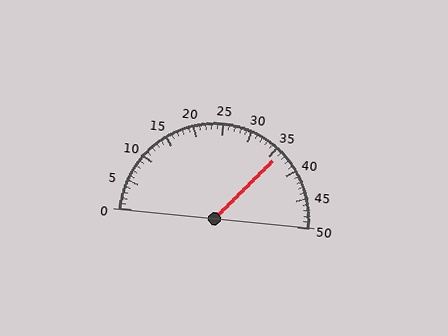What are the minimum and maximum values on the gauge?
The gauge ranges from 0 to 50.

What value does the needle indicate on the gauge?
The needle indicates approximately 36.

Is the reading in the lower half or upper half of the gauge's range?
The reading is in the upper half of the range (0 to 50).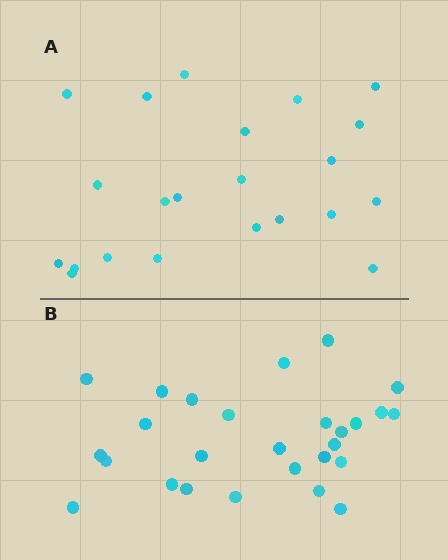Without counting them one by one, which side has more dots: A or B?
Region B (the bottom region) has more dots.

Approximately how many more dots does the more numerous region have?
Region B has about 5 more dots than region A.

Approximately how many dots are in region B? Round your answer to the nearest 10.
About 30 dots. (The exact count is 27, which rounds to 30.)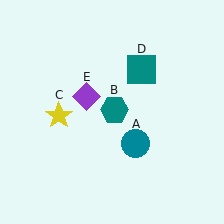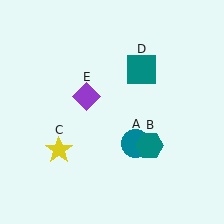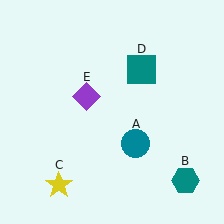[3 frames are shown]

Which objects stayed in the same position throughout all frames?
Teal circle (object A) and teal square (object D) and purple diamond (object E) remained stationary.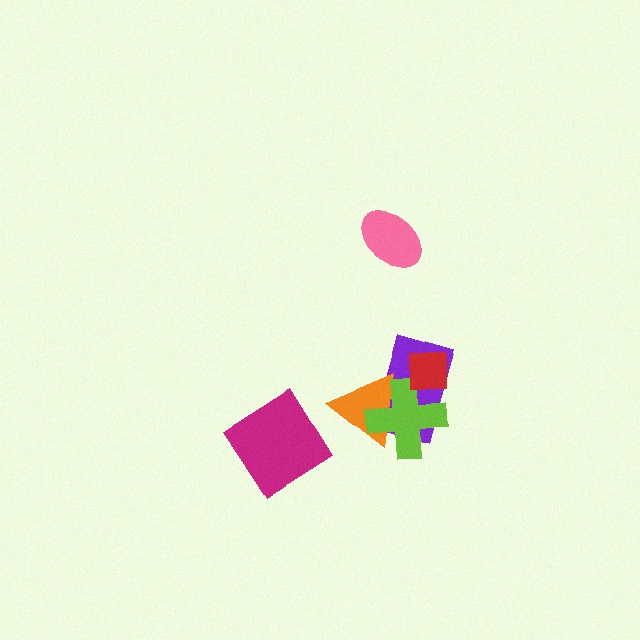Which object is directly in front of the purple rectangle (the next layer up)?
The orange triangle is directly in front of the purple rectangle.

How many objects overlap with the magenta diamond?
0 objects overlap with the magenta diamond.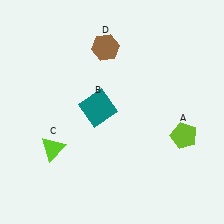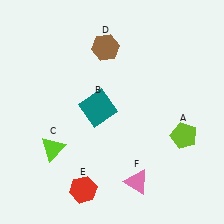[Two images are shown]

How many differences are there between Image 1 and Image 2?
There are 2 differences between the two images.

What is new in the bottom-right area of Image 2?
A pink triangle (F) was added in the bottom-right area of Image 2.